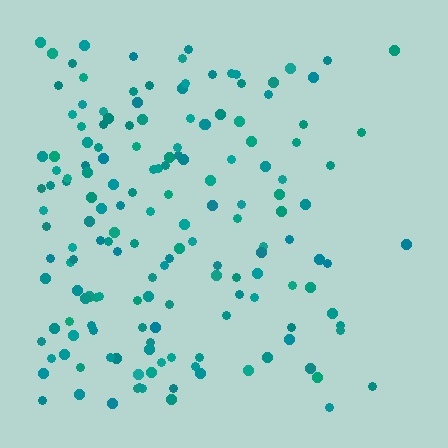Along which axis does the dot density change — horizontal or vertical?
Horizontal.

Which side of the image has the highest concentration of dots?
The left.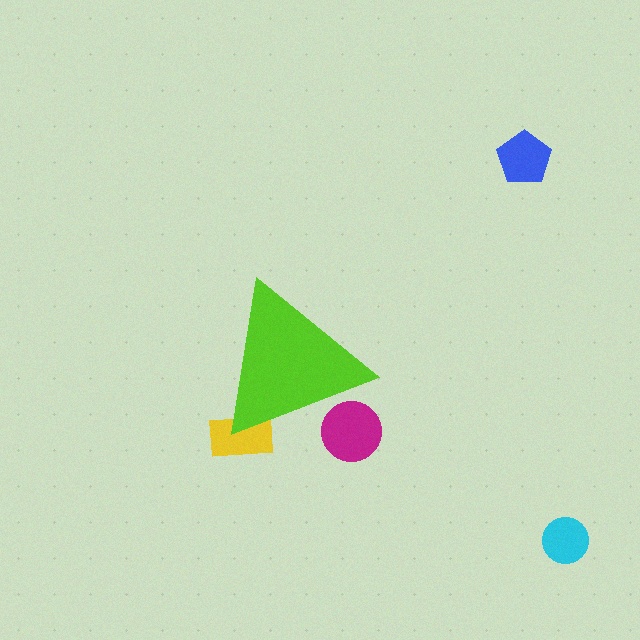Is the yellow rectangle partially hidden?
Yes, the yellow rectangle is partially hidden behind the lime triangle.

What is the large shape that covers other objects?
A lime triangle.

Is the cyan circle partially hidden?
No, the cyan circle is fully visible.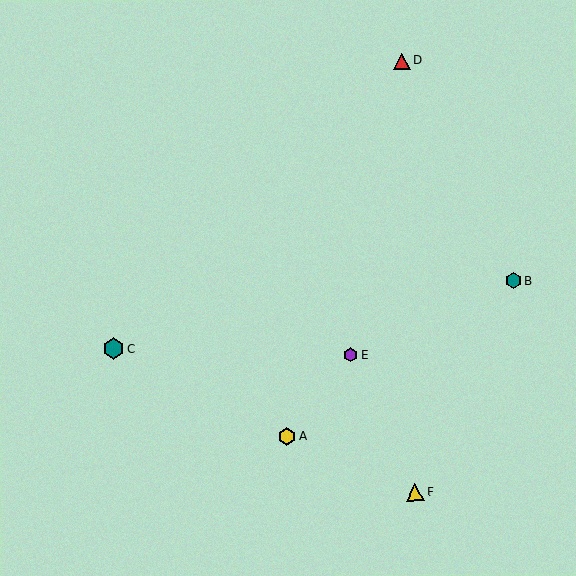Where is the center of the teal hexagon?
The center of the teal hexagon is at (113, 349).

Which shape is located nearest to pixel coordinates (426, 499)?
The yellow triangle (labeled F) at (415, 493) is nearest to that location.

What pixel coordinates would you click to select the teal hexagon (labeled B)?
Click at (513, 281) to select the teal hexagon B.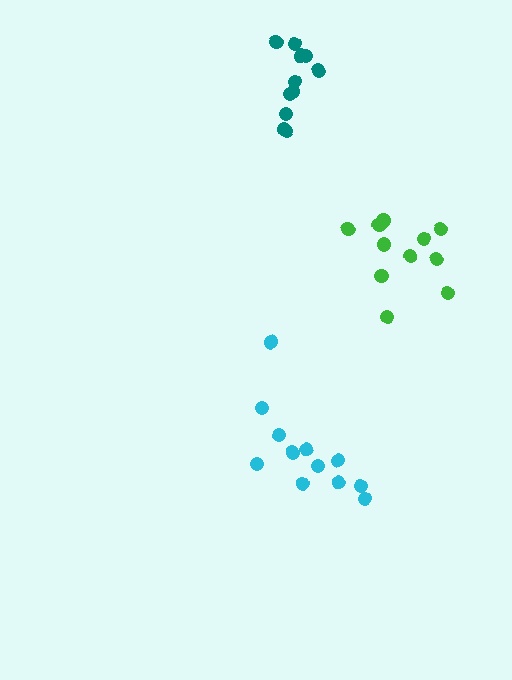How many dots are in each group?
Group 1: 12 dots, Group 2: 11 dots, Group 3: 11 dots (34 total).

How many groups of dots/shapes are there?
There are 3 groups.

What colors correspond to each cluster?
The clusters are colored: cyan, teal, green.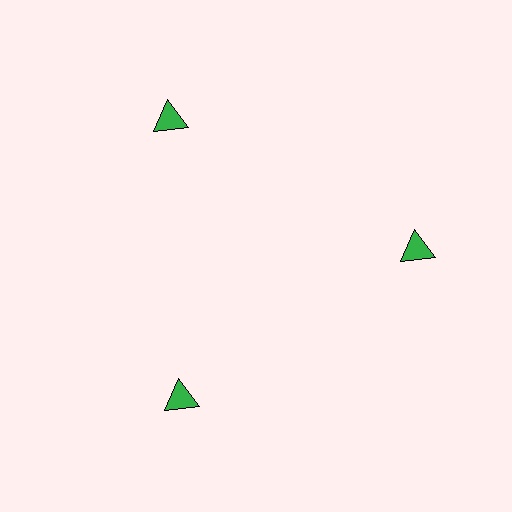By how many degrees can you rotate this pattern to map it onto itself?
The pattern maps onto itself every 120 degrees of rotation.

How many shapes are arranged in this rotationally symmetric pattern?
There are 3 shapes, arranged in 3 groups of 1.